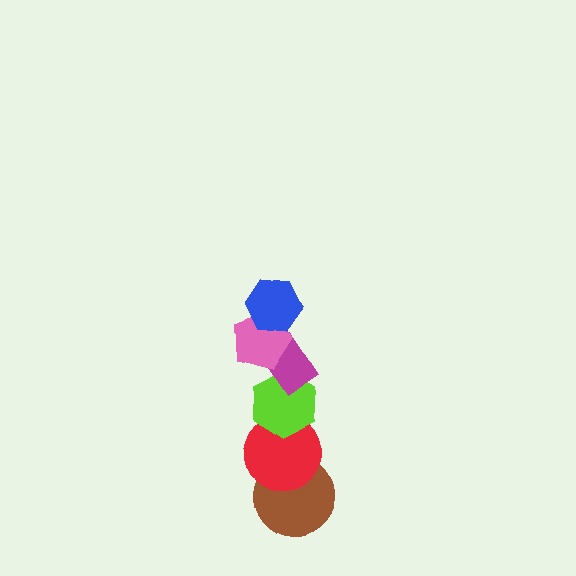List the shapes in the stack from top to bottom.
From top to bottom: the blue hexagon, the pink pentagon, the magenta rectangle, the lime hexagon, the red circle, the brown circle.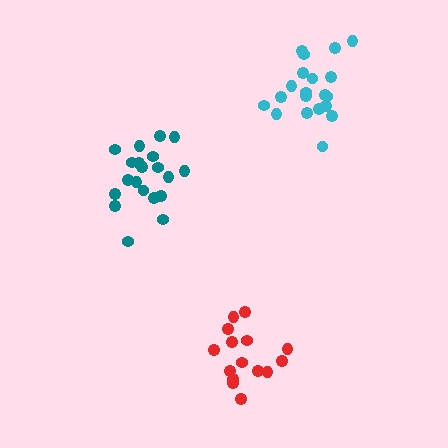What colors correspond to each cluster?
The clusters are colored: red, teal, cyan.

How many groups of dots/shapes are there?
There are 3 groups.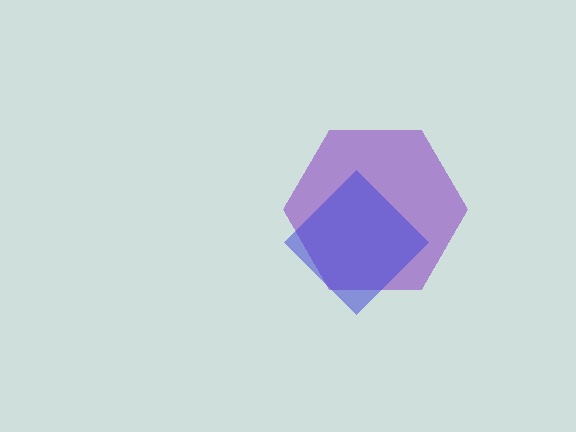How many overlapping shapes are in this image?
There are 2 overlapping shapes in the image.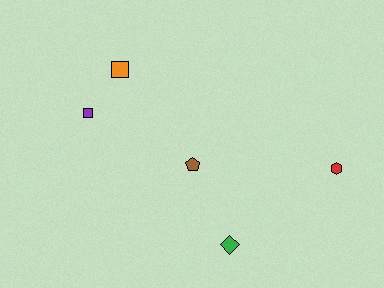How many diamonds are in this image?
There is 1 diamond.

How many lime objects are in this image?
There are no lime objects.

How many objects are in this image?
There are 5 objects.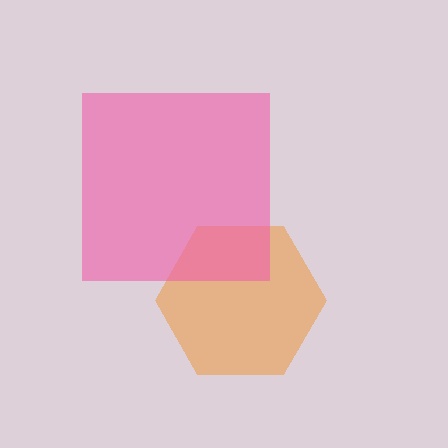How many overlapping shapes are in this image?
There are 2 overlapping shapes in the image.